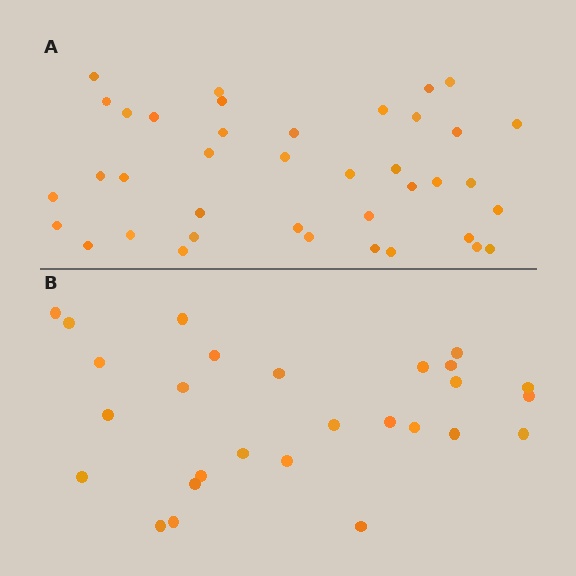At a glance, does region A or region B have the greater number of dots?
Region A (the top region) has more dots.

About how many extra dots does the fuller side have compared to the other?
Region A has roughly 12 or so more dots than region B.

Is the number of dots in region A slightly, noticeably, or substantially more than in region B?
Region A has noticeably more, but not dramatically so. The ratio is roughly 1.4 to 1.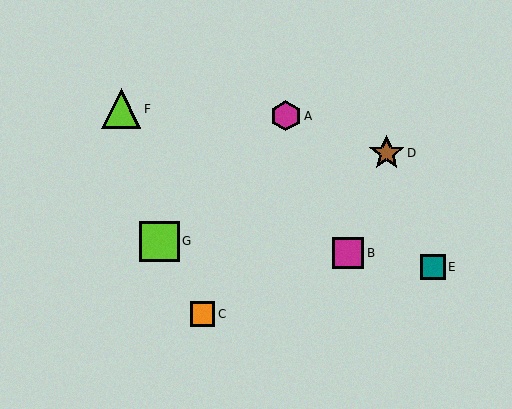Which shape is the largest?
The lime square (labeled G) is the largest.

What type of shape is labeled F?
Shape F is a lime triangle.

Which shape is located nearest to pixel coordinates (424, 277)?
The teal square (labeled E) at (433, 267) is nearest to that location.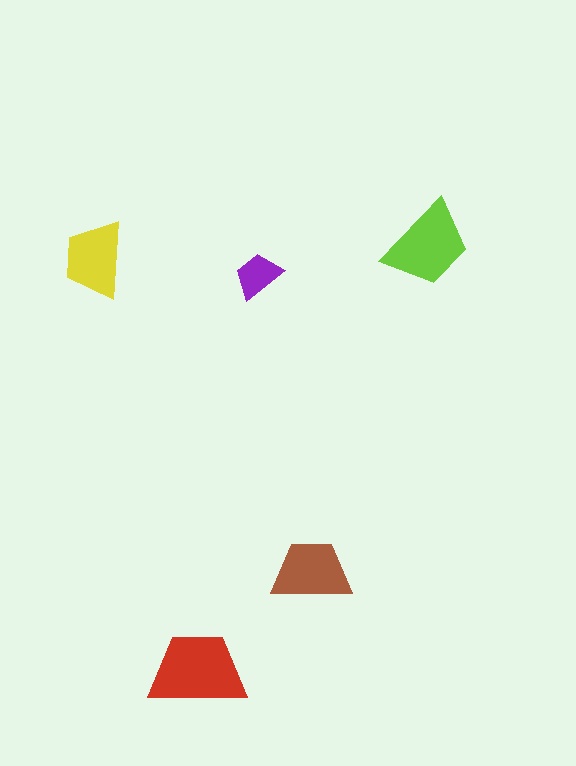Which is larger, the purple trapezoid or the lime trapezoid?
The lime one.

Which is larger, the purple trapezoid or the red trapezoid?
The red one.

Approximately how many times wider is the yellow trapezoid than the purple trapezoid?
About 1.5 times wider.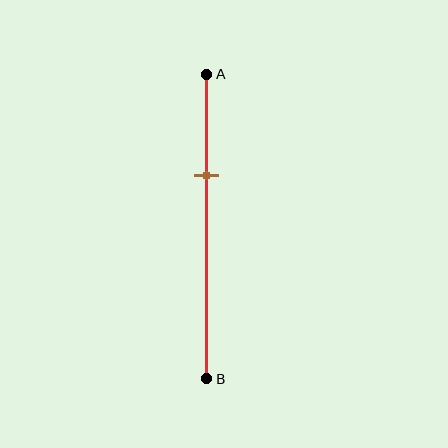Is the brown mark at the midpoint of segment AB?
No, the mark is at about 35% from A, not at the 50% midpoint.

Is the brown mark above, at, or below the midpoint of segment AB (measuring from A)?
The brown mark is above the midpoint of segment AB.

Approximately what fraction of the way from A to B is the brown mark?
The brown mark is approximately 35% of the way from A to B.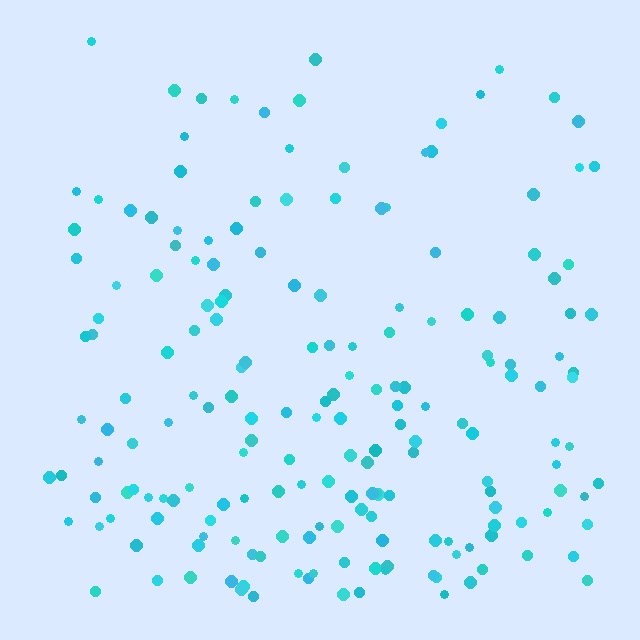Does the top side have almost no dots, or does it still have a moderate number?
Still a moderate number, just noticeably fewer than the bottom.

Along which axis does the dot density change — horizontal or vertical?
Vertical.